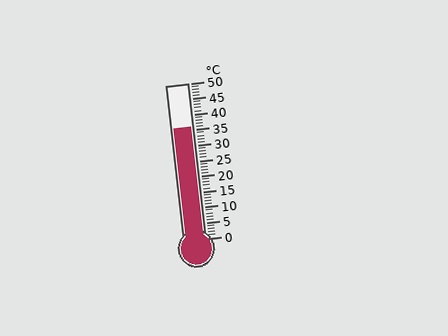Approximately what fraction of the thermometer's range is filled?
The thermometer is filled to approximately 70% of its range.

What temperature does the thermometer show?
The thermometer shows approximately 36°C.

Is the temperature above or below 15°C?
The temperature is above 15°C.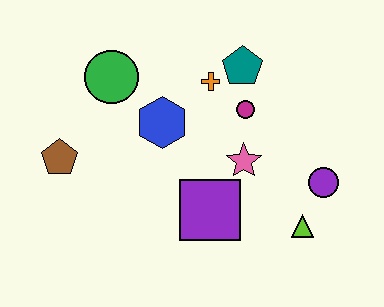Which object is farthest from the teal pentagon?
The brown pentagon is farthest from the teal pentagon.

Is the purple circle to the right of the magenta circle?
Yes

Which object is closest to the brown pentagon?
The green circle is closest to the brown pentagon.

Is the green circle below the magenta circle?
No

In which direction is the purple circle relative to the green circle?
The purple circle is to the right of the green circle.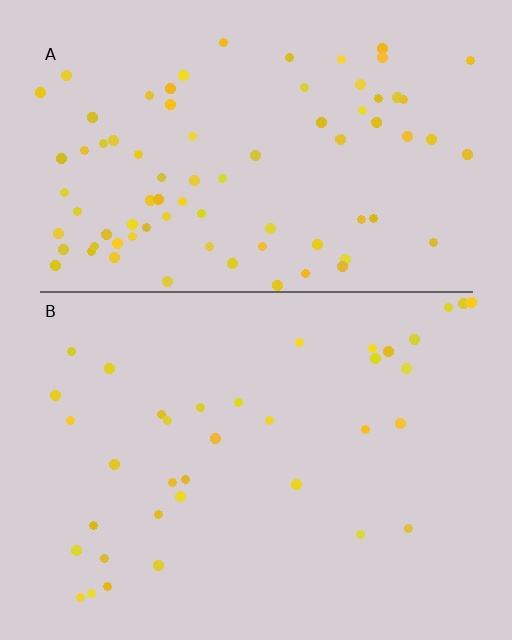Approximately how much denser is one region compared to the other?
Approximately 2.3× — region A over region B.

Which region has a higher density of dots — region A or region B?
A (the top).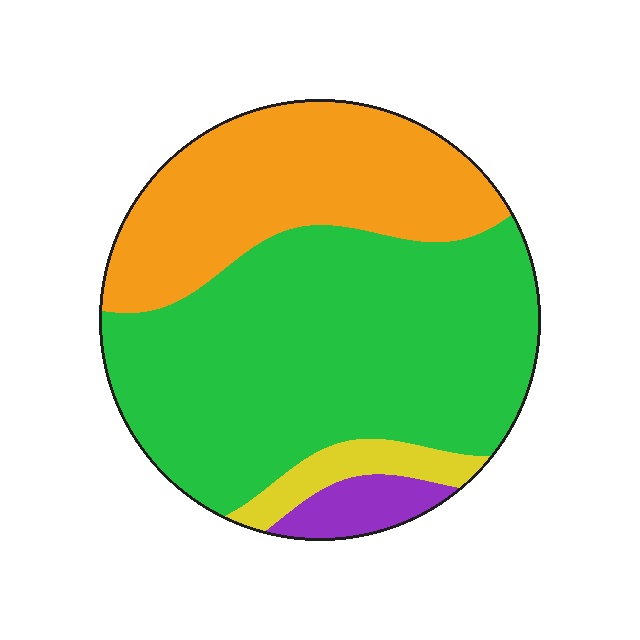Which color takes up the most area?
Green, at roughly 60%.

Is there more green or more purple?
Green.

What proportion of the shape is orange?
Orange covers 31% of the shape.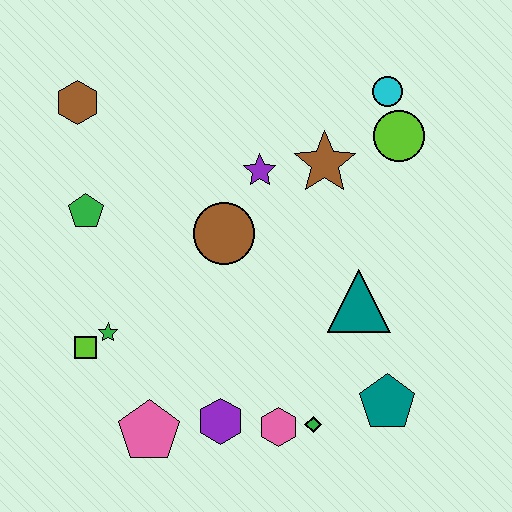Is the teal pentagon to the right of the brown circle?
Yes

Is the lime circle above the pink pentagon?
Yes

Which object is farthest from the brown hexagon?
The teal pentagon is farthest from the brown hexagon.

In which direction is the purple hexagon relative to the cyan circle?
The purple hexagon is below the cyan circle.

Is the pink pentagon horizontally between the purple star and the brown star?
No